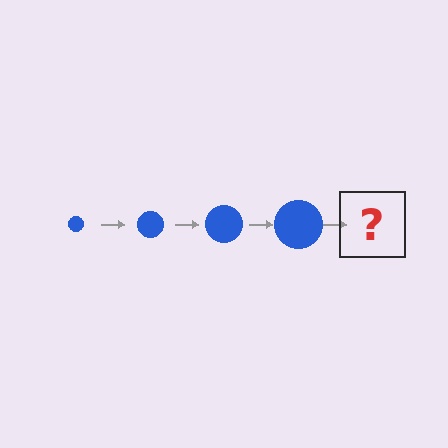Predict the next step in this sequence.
The next step is a blue circle, larger than the previous one.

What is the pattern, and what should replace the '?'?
The pattern is that the circle gets progressively larger each step. The '?' should be a blue circle, larger than the previous one.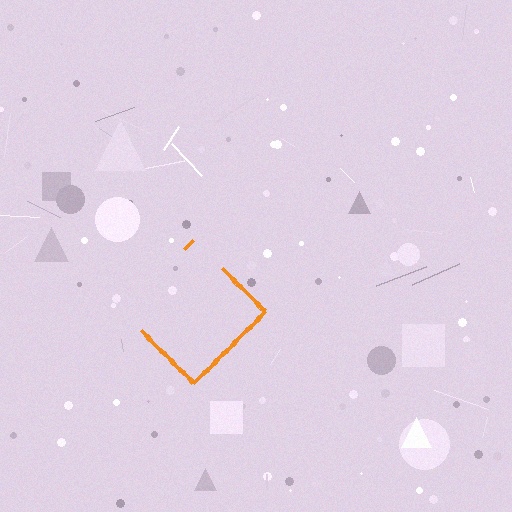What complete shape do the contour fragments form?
The contour fragments form a diamond.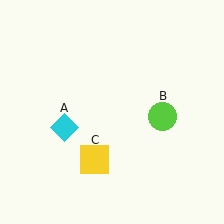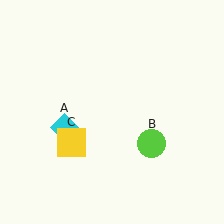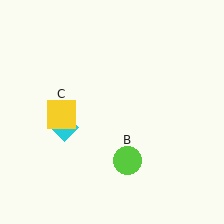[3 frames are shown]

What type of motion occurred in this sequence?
The lime circle (object B), yellow square (object C) rotated clockwise around the center of the scene.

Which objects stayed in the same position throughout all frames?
Cyan diamond (object A) remained stationary.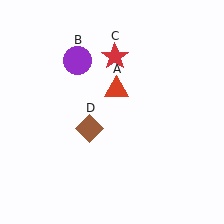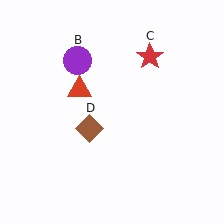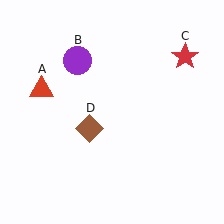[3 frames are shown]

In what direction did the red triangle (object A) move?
The red triangle (object A) moved left.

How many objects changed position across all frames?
2 objects changed position: red triangle (object A), red star (object C).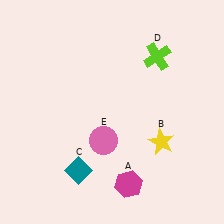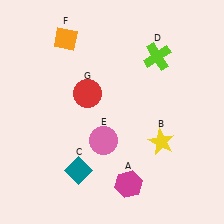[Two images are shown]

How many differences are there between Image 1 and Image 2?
There are 2 differences between the two images.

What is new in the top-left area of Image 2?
A red circle (G) was added in the top-left area of Image 2.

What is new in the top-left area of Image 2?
An orange diamond (F) was added in the top-left area of Image 2.